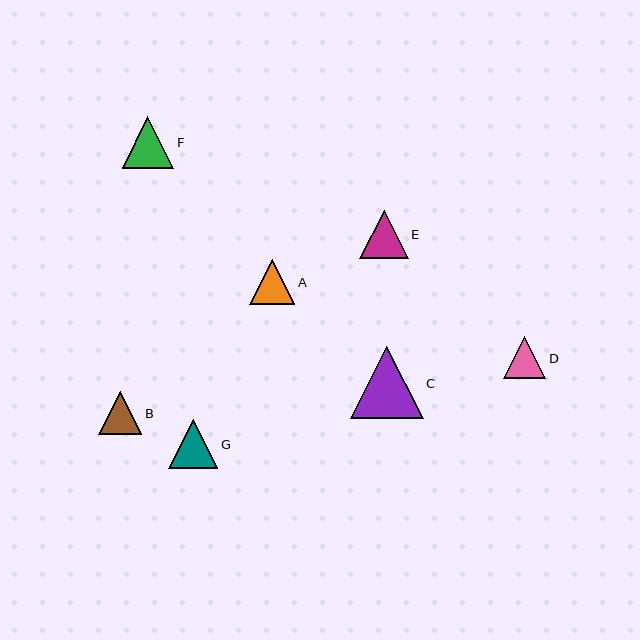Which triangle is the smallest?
Triangle D is the smallest with a size of approximately 42 pixels.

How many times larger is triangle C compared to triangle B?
Triangle C is approximately 1.7 times the size of triangle B.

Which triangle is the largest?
Triangle C is the largest with a size of approximately 72 pixels.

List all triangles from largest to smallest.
From largest to smallest: C, F, G, E, A, B, D.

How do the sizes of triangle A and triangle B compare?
Triangle A and triangle B are approximately the same size.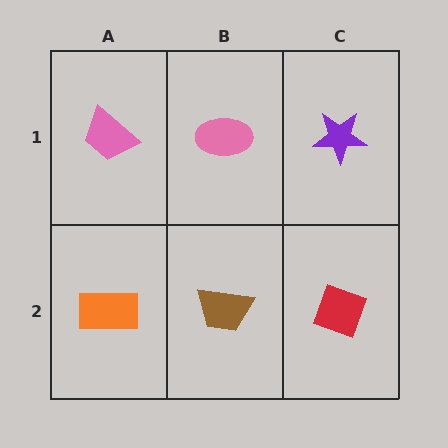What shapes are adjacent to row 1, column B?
A brown trapezoid (row 2, column B), a pink trapezoid (row 1, column A), a purple star (row 1, column C).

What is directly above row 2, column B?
A pink ellipse.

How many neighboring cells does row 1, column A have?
2.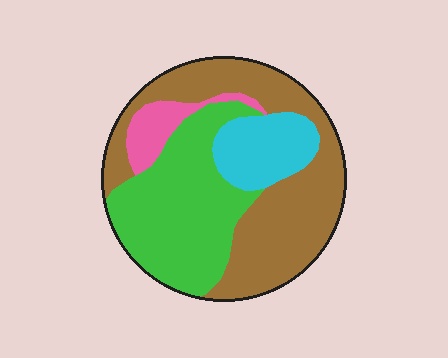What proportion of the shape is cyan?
Cyan covers 14% of the shape.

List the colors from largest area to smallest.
From largest to smallest: brown, green, cyan, pink.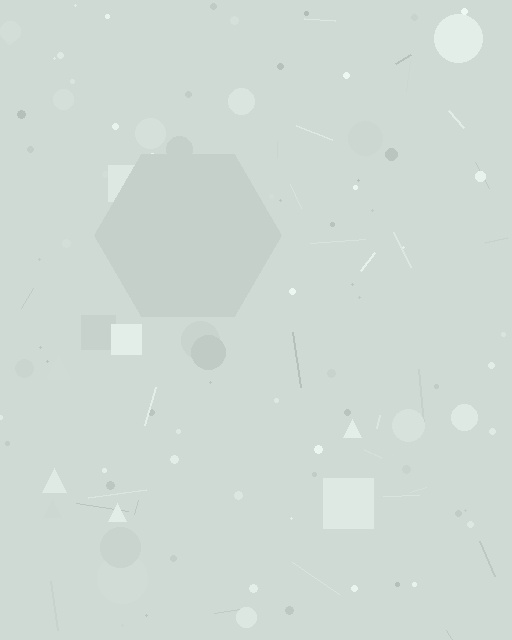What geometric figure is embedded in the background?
A hexagon is embedded in the background.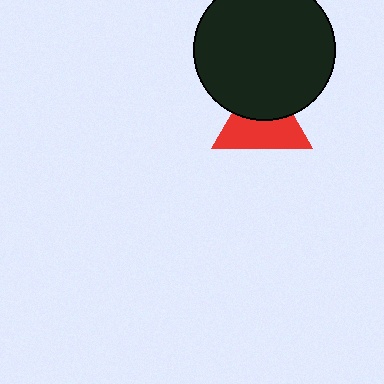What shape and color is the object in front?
The object in front is a black circle.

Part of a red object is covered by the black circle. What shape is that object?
It is a triangle.